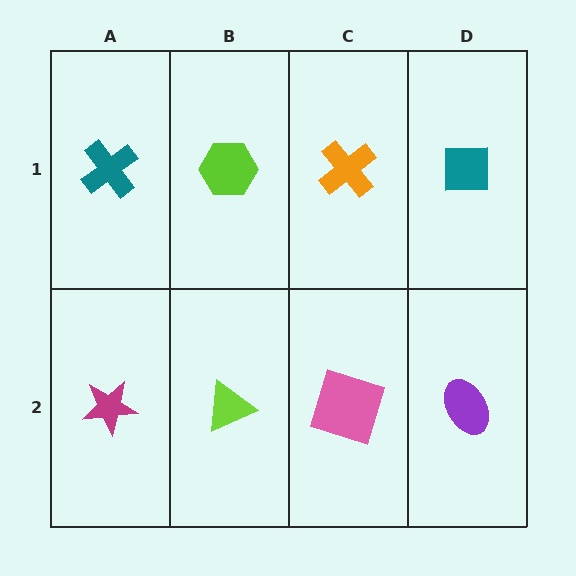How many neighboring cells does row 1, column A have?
2.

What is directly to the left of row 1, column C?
A lime hexagon.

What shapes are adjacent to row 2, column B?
A lime hexagon (row 1, column B), a magenta star (row 2, column A), a pink square (row 2, column C).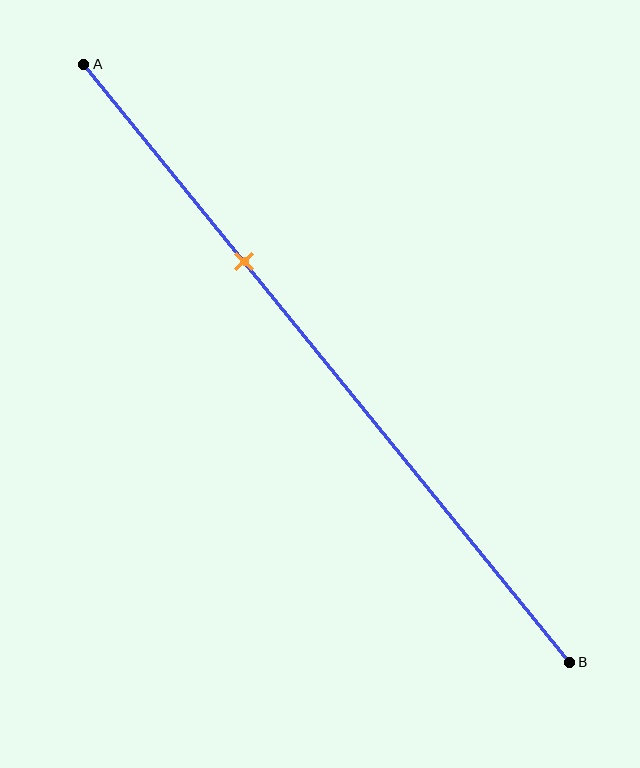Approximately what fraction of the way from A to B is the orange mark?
The orange mark is approximately 35% of the way from A to B.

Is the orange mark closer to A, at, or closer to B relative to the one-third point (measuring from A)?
The orange mark is approximately at the one-third point of segment AB.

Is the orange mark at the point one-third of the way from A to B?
Yes, the mark is approximately at the one-third point.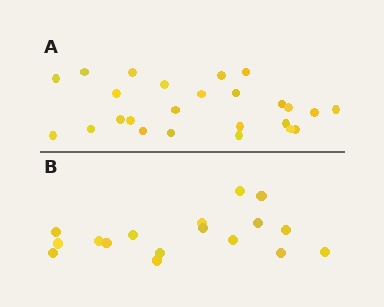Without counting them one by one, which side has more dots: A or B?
Region A (the top region) has more dots.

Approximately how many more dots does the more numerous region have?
Region A has roughly 8 or so more dots than region B.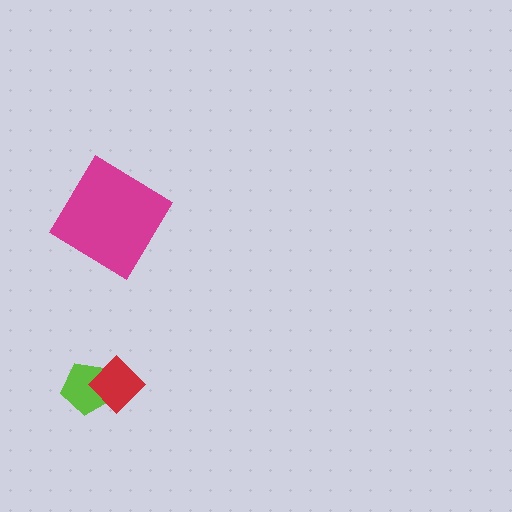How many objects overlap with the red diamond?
1 object overlaps with the red diamond.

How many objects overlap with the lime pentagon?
1 object overlaps with the lime pentagon.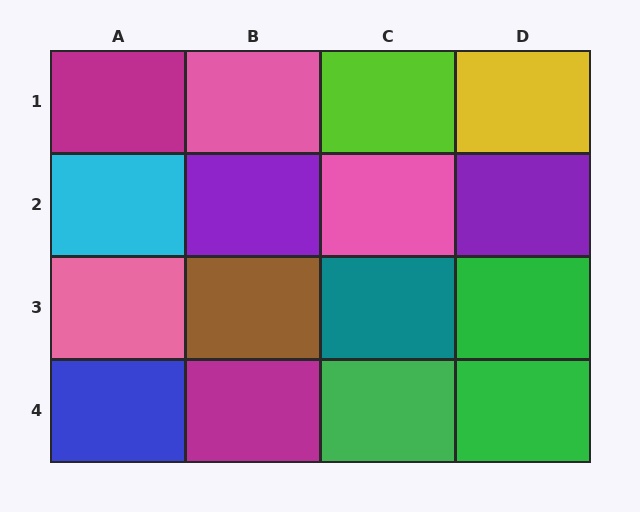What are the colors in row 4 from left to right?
Blue, magenta, green, green.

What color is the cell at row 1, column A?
Magenta.